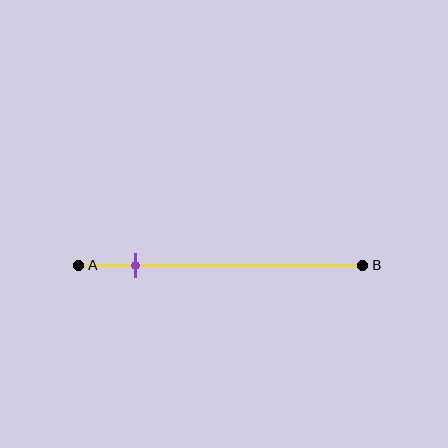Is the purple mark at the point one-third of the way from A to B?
No, the mark is at about 20% from A, not at the 33% one-third point.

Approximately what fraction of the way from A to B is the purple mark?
The purple mark is approximately 20% of the way from A to B.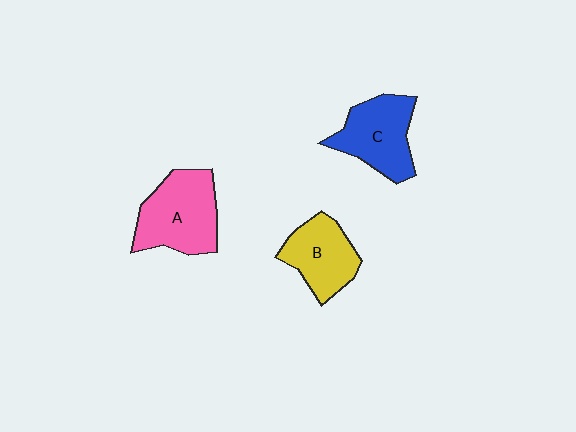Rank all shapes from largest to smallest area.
From largest to smallest: A (pink), C (blue), B (yellow).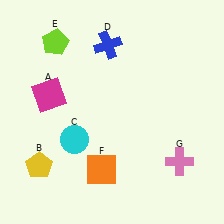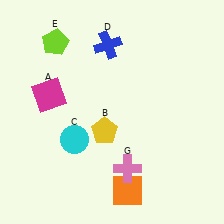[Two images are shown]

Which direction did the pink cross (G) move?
The pink cross (G) moved left.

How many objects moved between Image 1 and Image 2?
3 objects moved between the two images.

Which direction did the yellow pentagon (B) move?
The yellow pentagon (B) moved right.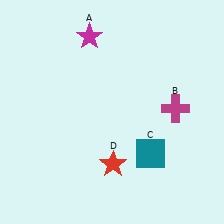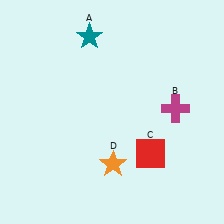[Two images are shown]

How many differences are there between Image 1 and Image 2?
There are 3 differences between the two images.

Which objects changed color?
A changed from magenta to teal. C changed from teal to red. D changed from red to orange.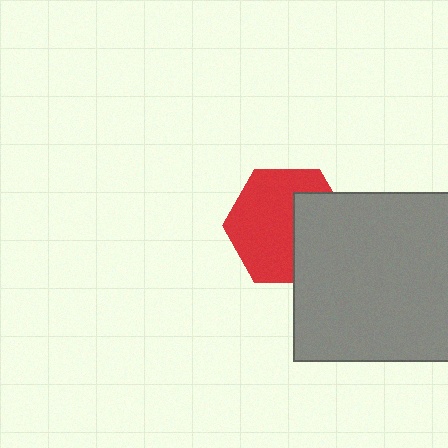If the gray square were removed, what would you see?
You would see the complete red hexagon.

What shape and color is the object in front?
The object in front is a gray square.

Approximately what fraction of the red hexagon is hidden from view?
Roughly 37% of the red hexagon is hidden behind the gray square.